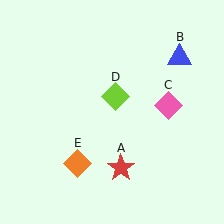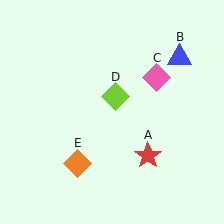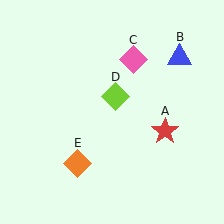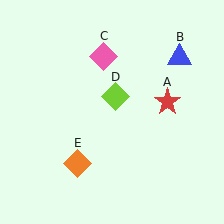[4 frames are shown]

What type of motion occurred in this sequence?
The red star (object A), pink diamond (object C) rotated counterclockwise around the center of the scene.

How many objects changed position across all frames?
2 objects changed position: red star (object A), pink diamond (object C).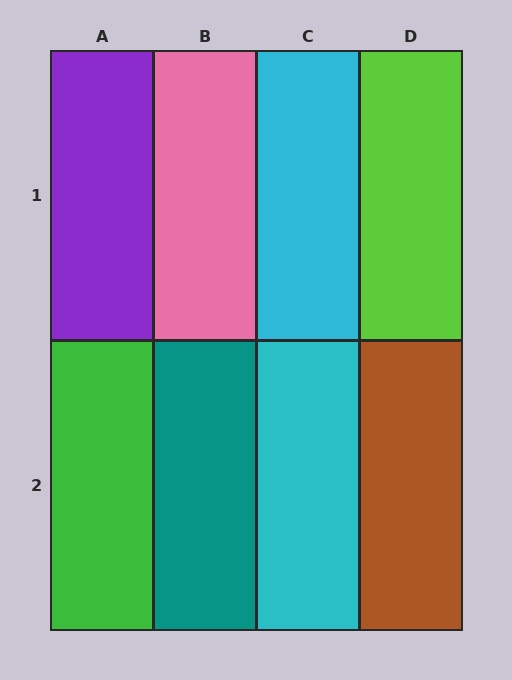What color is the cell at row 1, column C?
Cyan.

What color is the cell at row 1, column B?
Pink.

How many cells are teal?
1 cell is teal.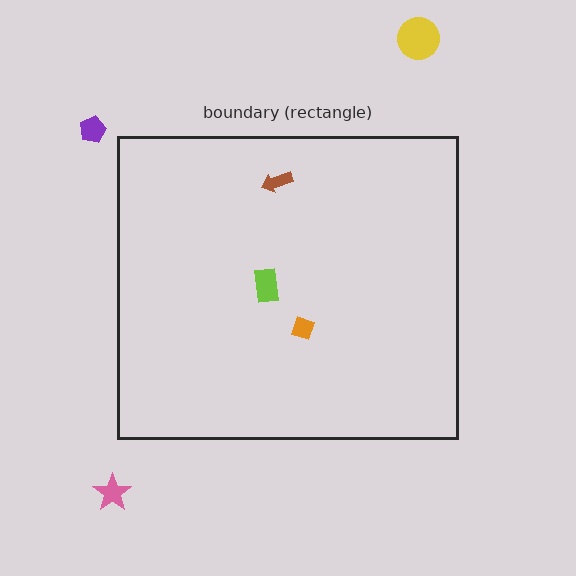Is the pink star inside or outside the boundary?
Outside.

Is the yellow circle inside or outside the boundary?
Outside.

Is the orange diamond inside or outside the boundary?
Inside.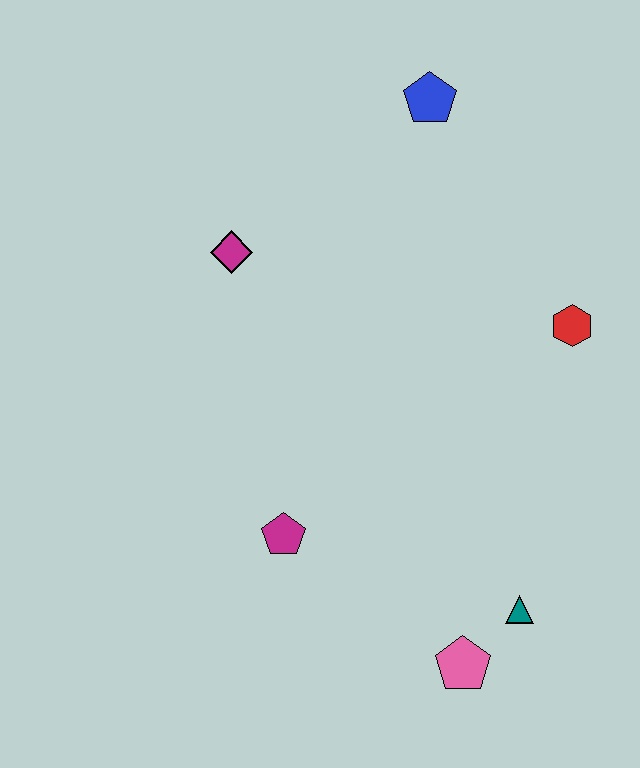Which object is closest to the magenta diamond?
The blue pentagon is closest to the magenta diamond.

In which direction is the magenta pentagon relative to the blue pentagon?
The magenta pentagon is below the blue pentagon.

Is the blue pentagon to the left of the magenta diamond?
No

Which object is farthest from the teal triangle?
The blue pentagon is farthest from the teal triangle.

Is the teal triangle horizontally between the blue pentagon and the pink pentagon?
No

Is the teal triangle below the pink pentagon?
No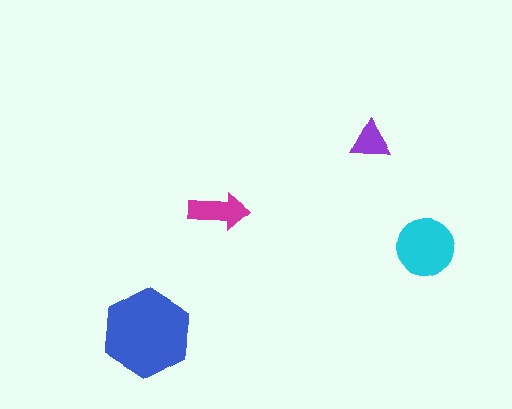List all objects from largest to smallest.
The blue hexagon, the cyan circle, the magenta arrow, the purple triangle.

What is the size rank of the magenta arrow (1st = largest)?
3rd.